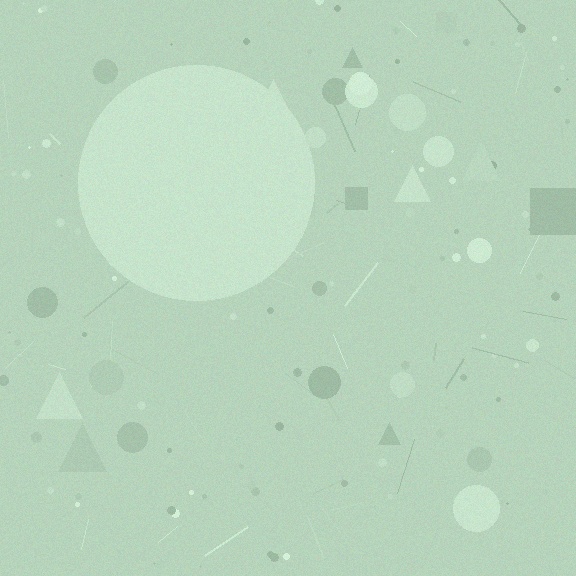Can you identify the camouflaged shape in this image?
The camouflaged shape is a circle.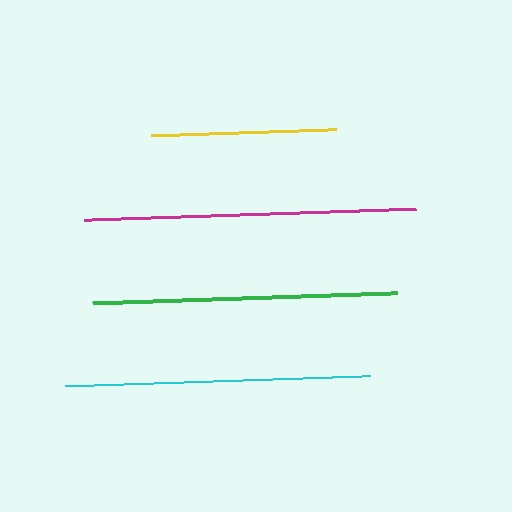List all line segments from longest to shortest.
From longest to shortest: magenta, green, cyan, yellow.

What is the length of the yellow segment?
The yellow segment is approximately 185 pixels long.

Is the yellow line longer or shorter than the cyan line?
The cyan line is longer than the yellow line.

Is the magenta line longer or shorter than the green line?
The magenta line is longer than the green line.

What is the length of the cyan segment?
The cyan segment is approximately 305 pixels long.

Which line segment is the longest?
The magenta line is the longest at approximately 332 pixels.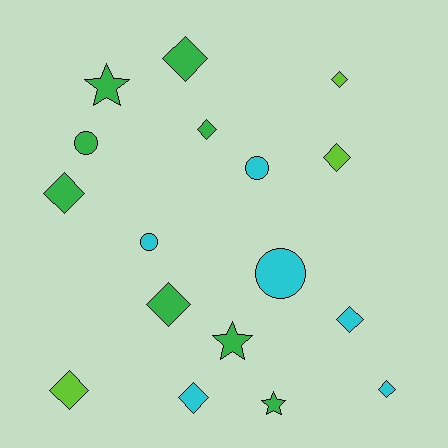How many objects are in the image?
There are 17 objects.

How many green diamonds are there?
There are 4 green diamonds.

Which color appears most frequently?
Green, with 8 objects.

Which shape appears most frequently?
Diamond, with 10 objects.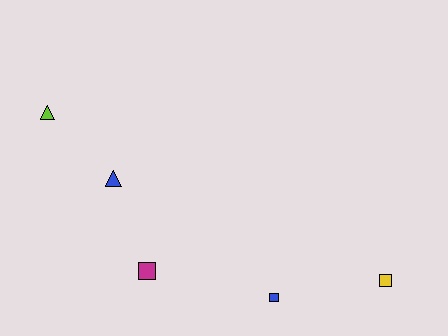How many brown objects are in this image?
There are no brown objects.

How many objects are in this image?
There are 5 objects.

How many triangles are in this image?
There are 2 triangles.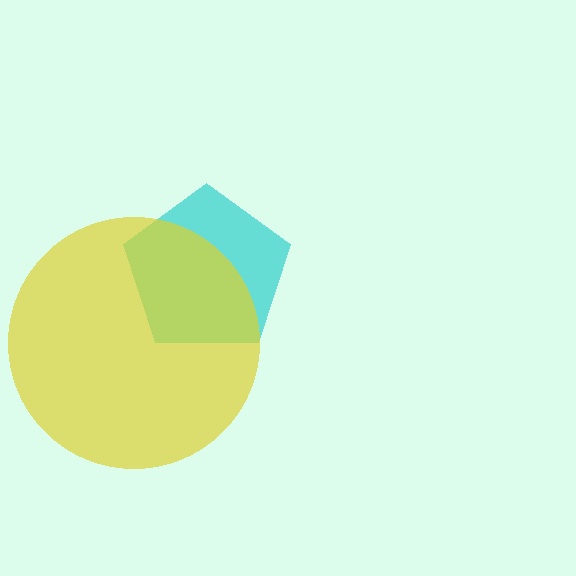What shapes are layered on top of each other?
The layered shapes are: a cyan pentagon, a yellow circle.